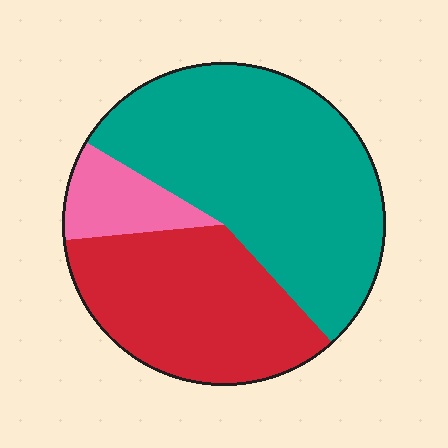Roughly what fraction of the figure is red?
Red covers 35% of the figure.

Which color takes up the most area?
Teal, at roughly 55%.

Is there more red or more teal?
Teal.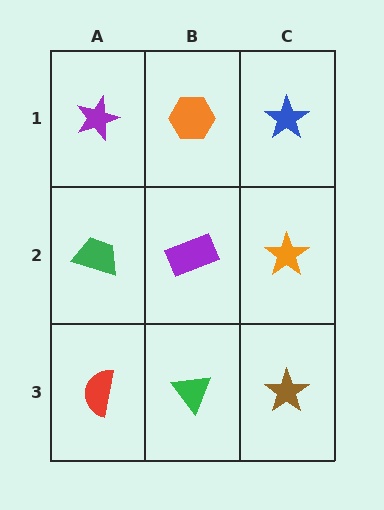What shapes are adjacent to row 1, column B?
A purple rectangle (row 2, column B), a purple star (row 1, column A), a blue star (row 1, column C).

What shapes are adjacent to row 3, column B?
A purple rectangle (row 2, column B), a red semicircle (row 3, column A), a brown star (row 3, column C).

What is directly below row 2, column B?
A green triangle.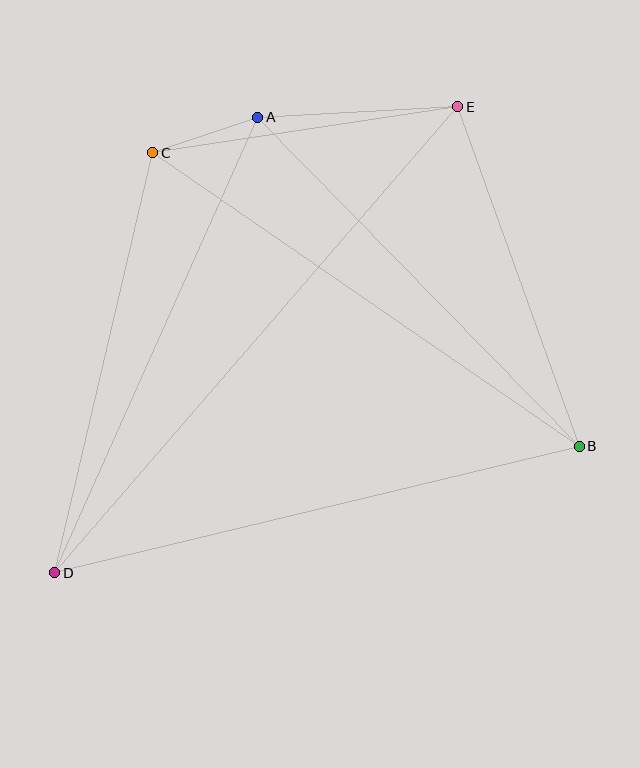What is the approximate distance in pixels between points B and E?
The distance between B and E is approximately 361 pixels.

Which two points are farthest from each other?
Points D and E are farthest from each other.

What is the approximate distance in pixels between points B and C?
The distance between B and C is approximately 518 pixels.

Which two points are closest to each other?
Points A and C are closest to each other.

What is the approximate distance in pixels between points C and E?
The distance between C and E is approximately 308 pixels.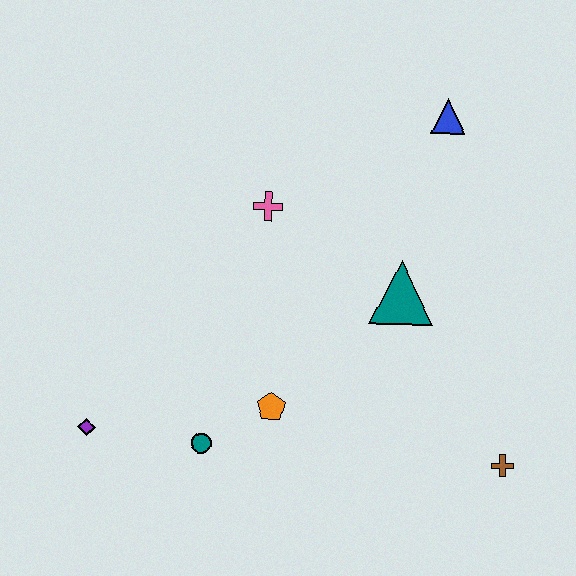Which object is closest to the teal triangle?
The pink cross is closest to the teal triangle.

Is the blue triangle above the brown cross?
Yes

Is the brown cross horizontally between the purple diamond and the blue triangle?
No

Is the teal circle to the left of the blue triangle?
Yes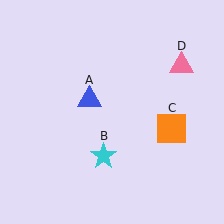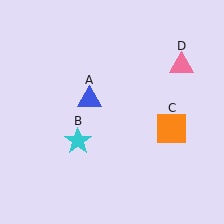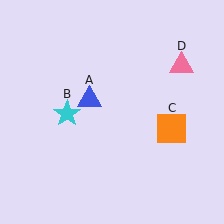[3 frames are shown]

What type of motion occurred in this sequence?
The cyan star (object B) rotated clockwise around the center of the scene.